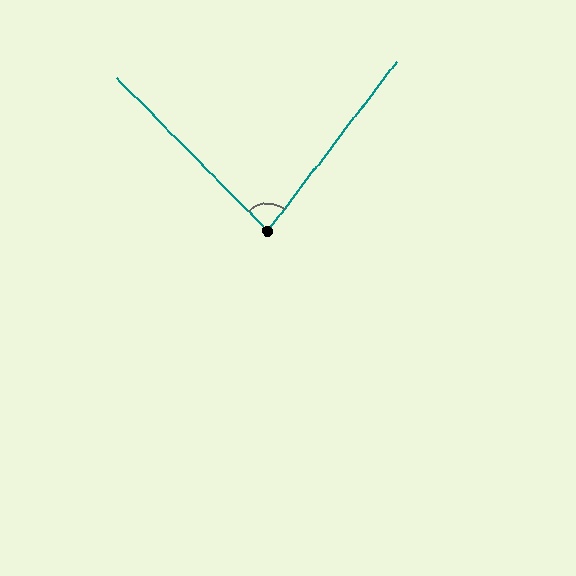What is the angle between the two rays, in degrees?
Approximately 82 degrees.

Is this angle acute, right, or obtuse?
It is acute.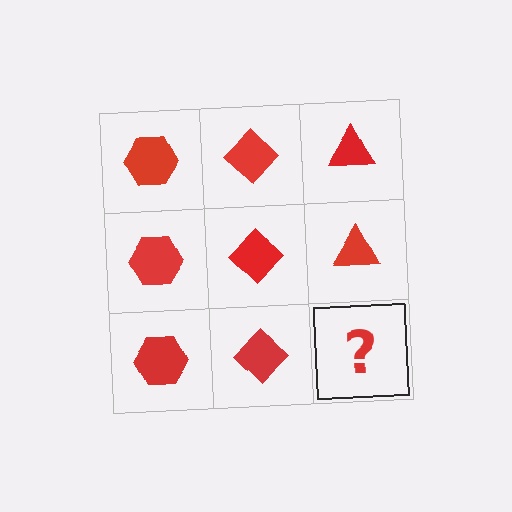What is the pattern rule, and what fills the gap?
The rule is that each column has a consistent shape. The gap should be filled with a red triangle.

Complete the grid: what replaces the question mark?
The question mark should be replaced with a red triangle.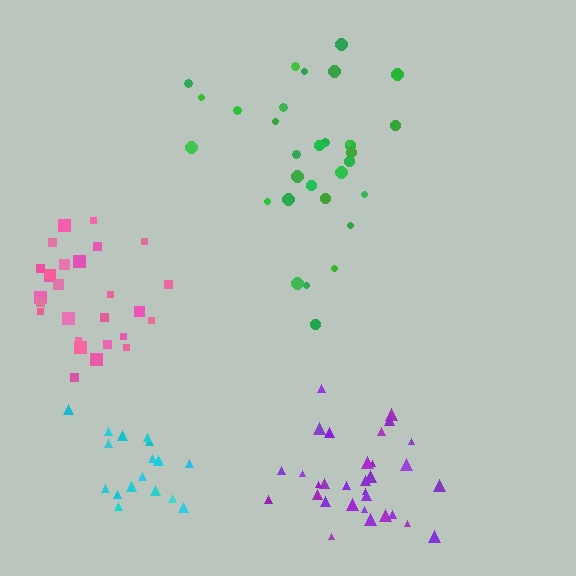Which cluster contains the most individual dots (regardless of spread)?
Purple (31).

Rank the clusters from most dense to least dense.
pink, purple, cyan, green.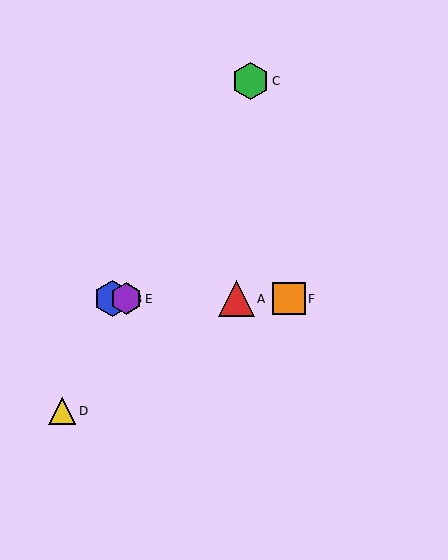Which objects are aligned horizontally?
Objects A, B, E, F are aligned horizontally.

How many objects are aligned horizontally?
4 objects (A, B, E, F) are aligned horizontally.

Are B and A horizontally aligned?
Yes, both are at y≈299.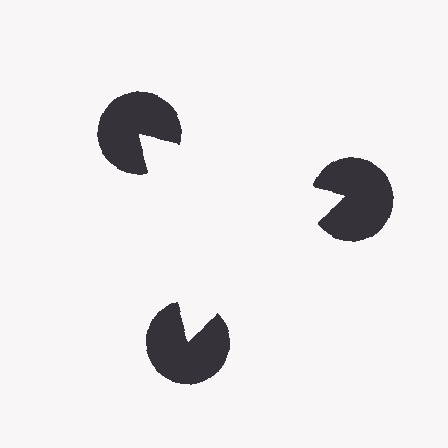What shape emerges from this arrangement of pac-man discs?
An illusory triangle — its edges are inferred from the aligned wedge cuts in the pac-man discs, not physically drawn.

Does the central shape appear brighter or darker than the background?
It typically appears slightly brighter than the background, even though no actual brightness change is drawn.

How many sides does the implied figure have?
3 sides.